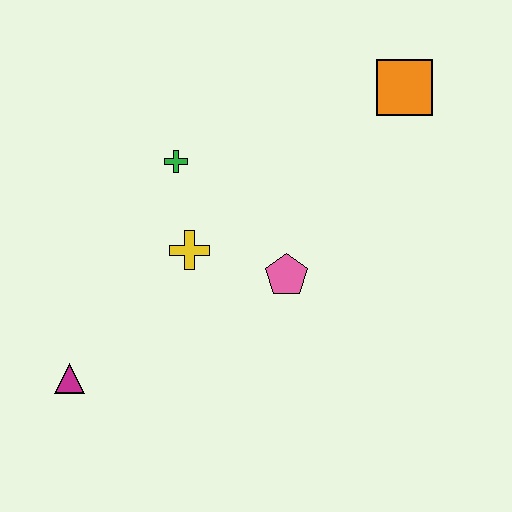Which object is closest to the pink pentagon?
The yellow cross is closest to the pink pentagon.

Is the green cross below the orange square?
Yes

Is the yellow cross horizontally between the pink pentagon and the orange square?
No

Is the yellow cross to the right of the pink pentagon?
No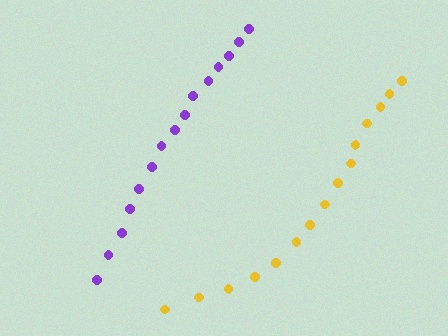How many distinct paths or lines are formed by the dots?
There are 2 distinct paths.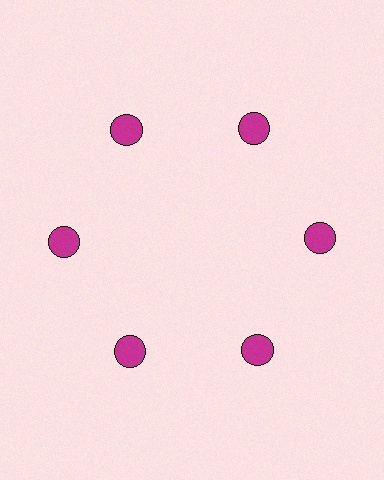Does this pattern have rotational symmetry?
Yes, this pattern has 6-fold rotational symmetry. It looks the same after rotating 60 degrees around the center.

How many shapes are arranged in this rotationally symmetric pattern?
There are 6 shapes, arranged in 6 groups of 1.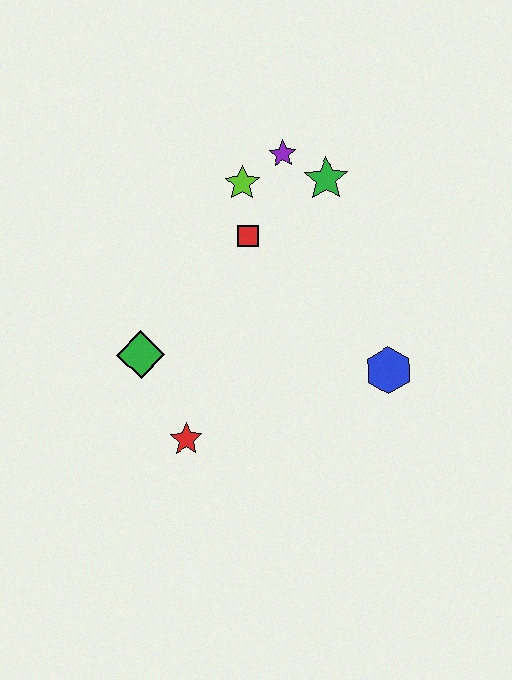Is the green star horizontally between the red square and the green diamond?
No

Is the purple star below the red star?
No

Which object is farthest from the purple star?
The red star is farthest from the purple star.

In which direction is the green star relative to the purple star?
The green star is to the right of the purple star.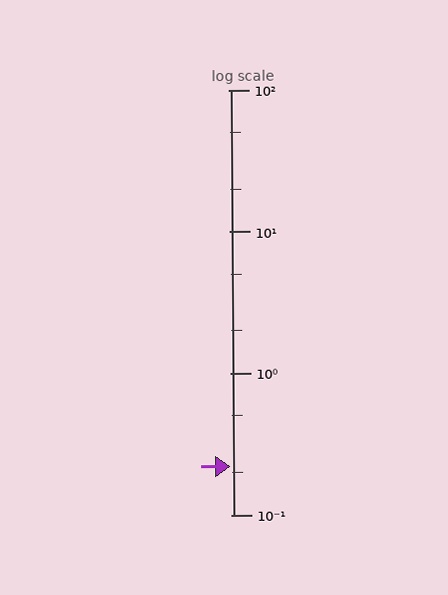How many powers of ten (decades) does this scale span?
The scale spans 3 decades, from 0.1 to 100.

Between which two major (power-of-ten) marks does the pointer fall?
The pointer is between 0.1 and 1.